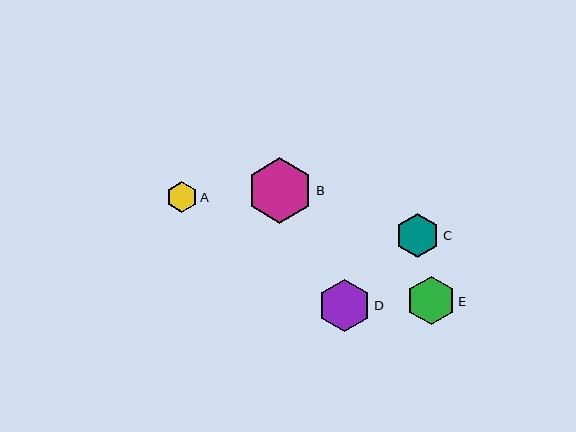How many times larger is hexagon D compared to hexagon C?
Hexagon D is approximately 1.2 times the size of hexagon C.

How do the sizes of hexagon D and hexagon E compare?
Hexagon D and hexagon E are approximately the same size.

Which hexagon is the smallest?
Hexagon A is the smallest with a size of approximately 31 pixels.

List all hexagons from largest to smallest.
From largest to smallest: B, D, E, C, A.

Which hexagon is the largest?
Hexagon B is the largest with a size of approximately 65 pixels.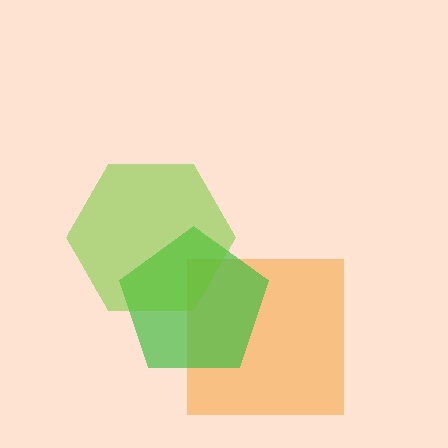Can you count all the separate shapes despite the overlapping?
Yes, there are 3 separate shapes.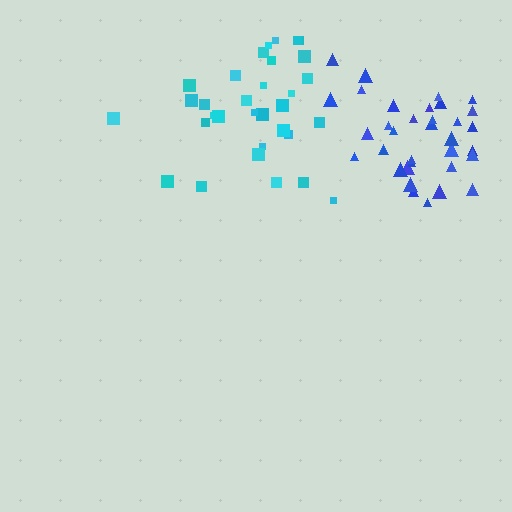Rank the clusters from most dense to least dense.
blue, cyan.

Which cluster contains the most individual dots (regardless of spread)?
Blue (35).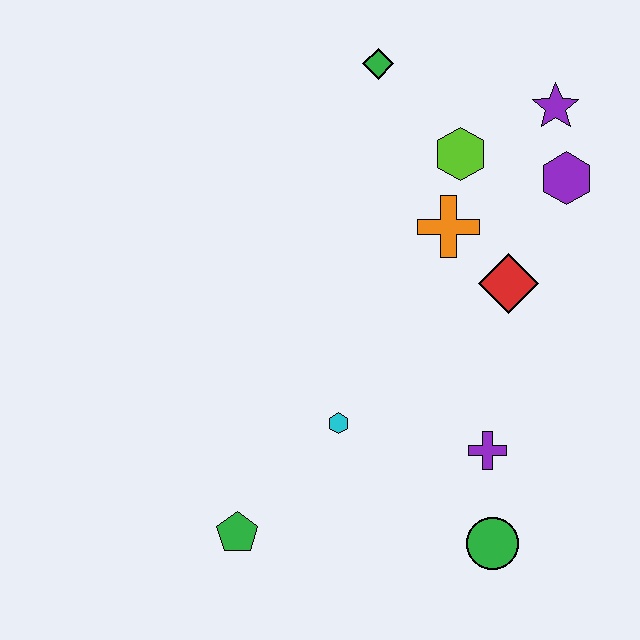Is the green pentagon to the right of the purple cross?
No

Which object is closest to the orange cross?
The lime hexagon is closest to the orange cross.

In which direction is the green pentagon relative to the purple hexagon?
The green pentagon is below the purple hexagon.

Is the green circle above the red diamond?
No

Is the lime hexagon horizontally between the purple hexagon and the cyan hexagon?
Yes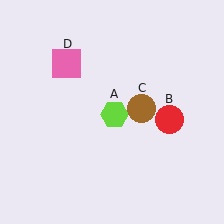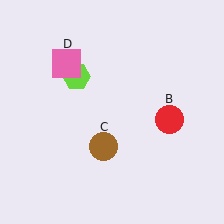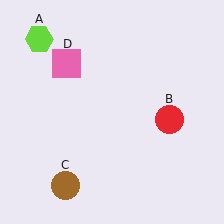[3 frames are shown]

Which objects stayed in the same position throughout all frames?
Red circle (object B) and pink square (object D) remained stationary.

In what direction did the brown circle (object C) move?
The brown circle (object C) moved down and to the left.